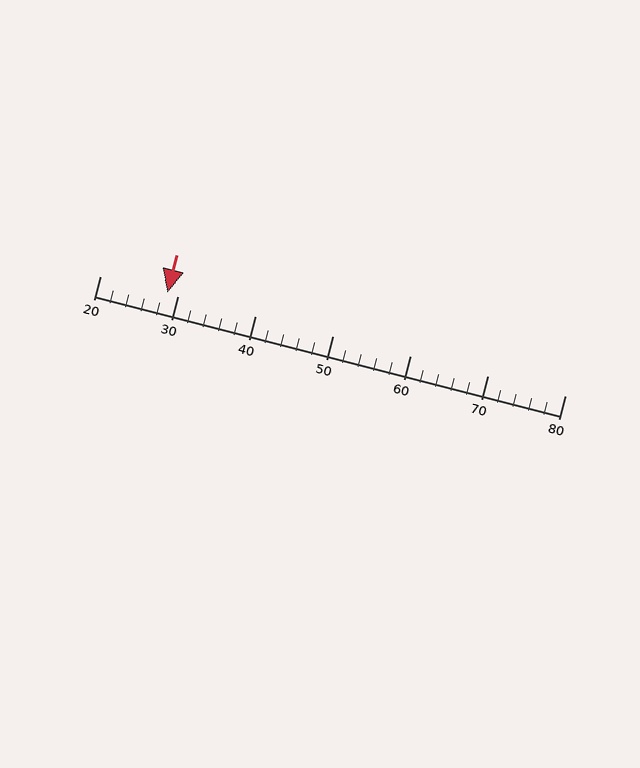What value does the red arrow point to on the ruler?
The red arrow points to approximately 29.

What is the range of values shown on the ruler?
The ruler shows values from 20 to 80.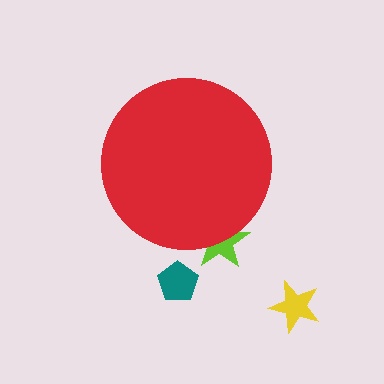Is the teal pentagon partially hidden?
No, the teal pentagon is fully visible.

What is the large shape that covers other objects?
A red circle.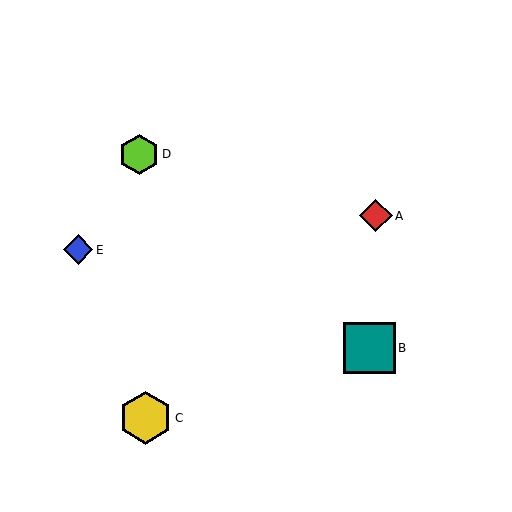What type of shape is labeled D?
Shape D is a lime hexagon.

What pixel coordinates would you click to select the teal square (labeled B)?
Click at (370, 348) to select the teal square B.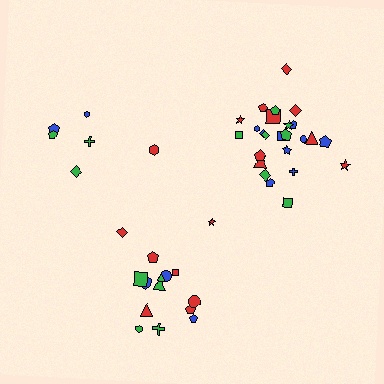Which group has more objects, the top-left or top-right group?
The top-right group.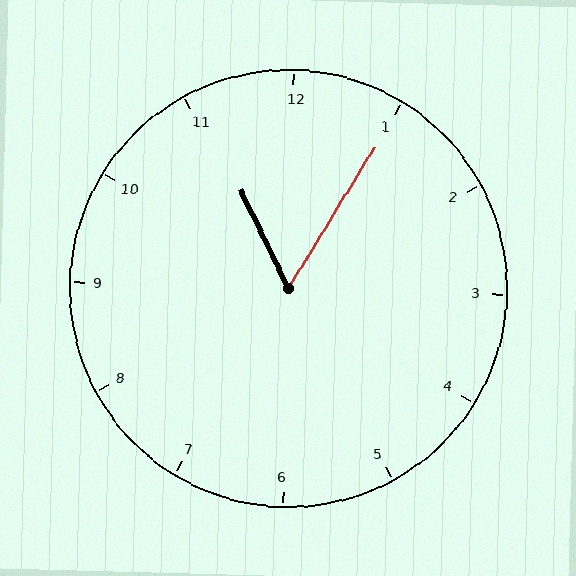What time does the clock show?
11:05.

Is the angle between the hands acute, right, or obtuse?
It is acute.